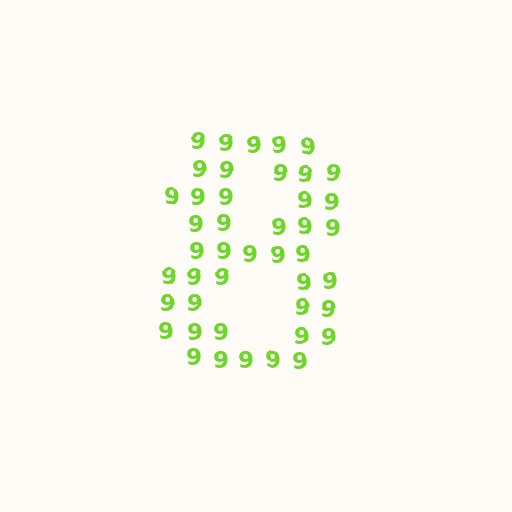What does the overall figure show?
The overall figure shows the digit 8.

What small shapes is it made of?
It is made of small digit 9's.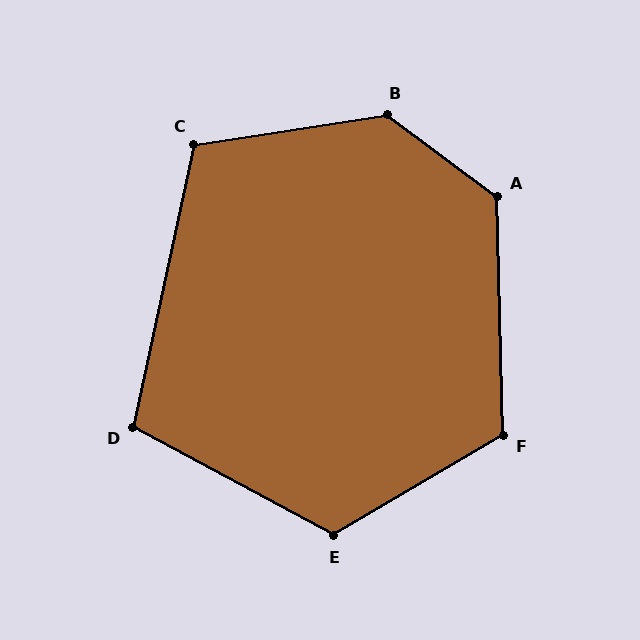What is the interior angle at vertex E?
Approximately 121 degrees (obtuse).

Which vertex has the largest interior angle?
B, at approximately 134 degrees.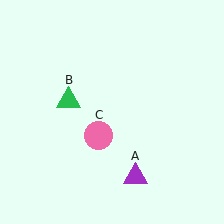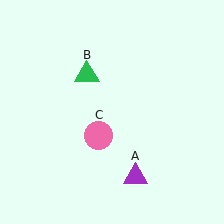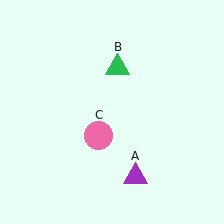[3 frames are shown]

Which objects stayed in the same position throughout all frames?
Purple triangle (object A) and pink circle (object C) remained stationary.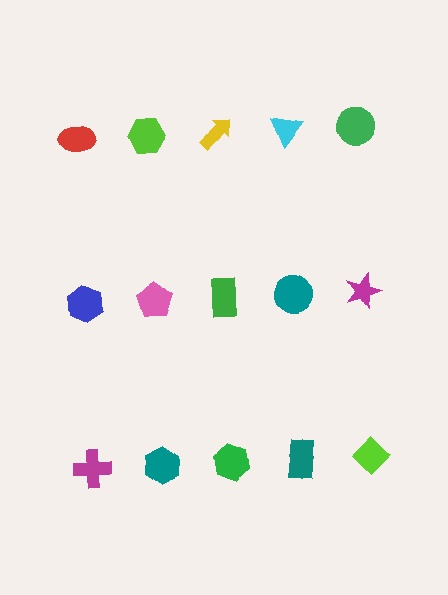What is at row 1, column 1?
A red ellipse.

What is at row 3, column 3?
A green hexagon.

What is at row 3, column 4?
A teal rectangle.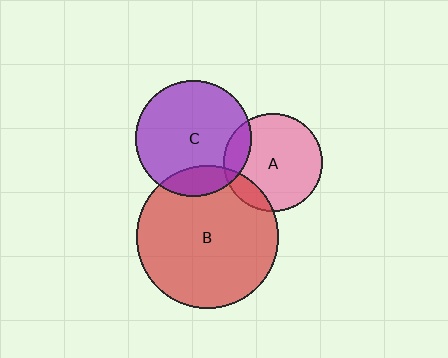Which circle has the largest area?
Circle B (red).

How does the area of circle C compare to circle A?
Approximately 1.4 times.